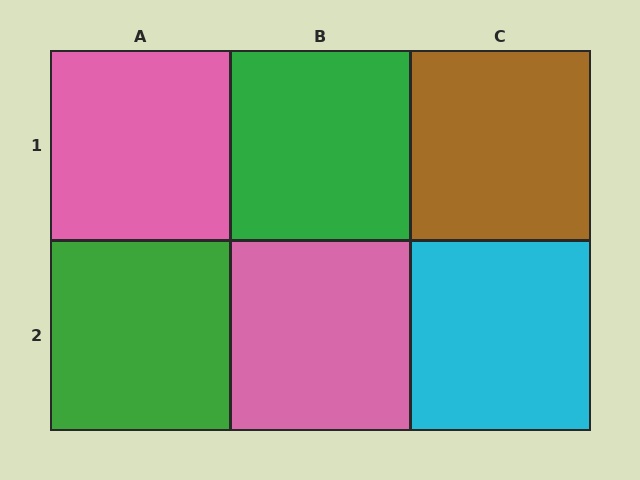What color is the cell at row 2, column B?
Pink.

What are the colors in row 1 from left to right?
Pink, green, brown.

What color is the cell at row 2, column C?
Cyan.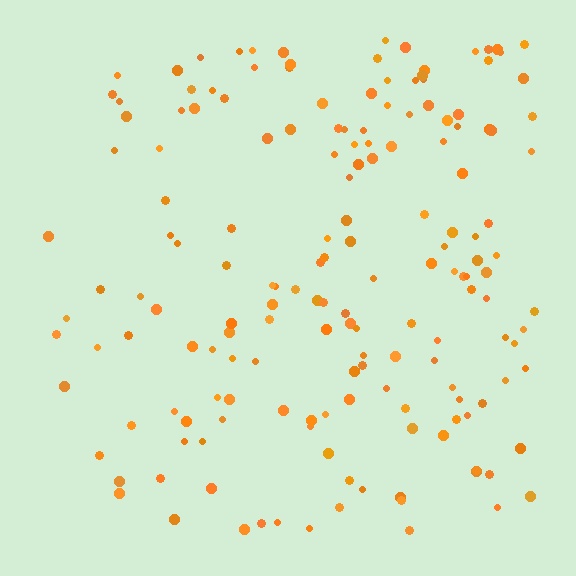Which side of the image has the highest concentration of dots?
The right.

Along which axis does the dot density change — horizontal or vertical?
Horizontal.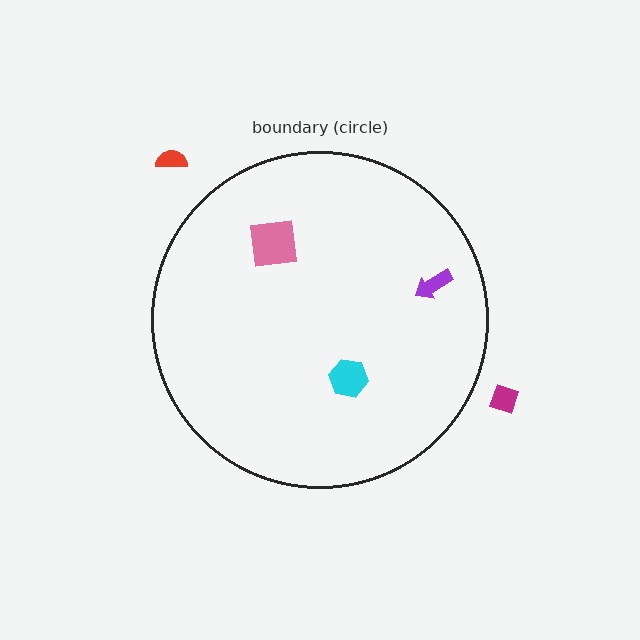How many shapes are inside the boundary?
3 inside, 2 outside.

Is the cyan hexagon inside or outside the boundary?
Inside.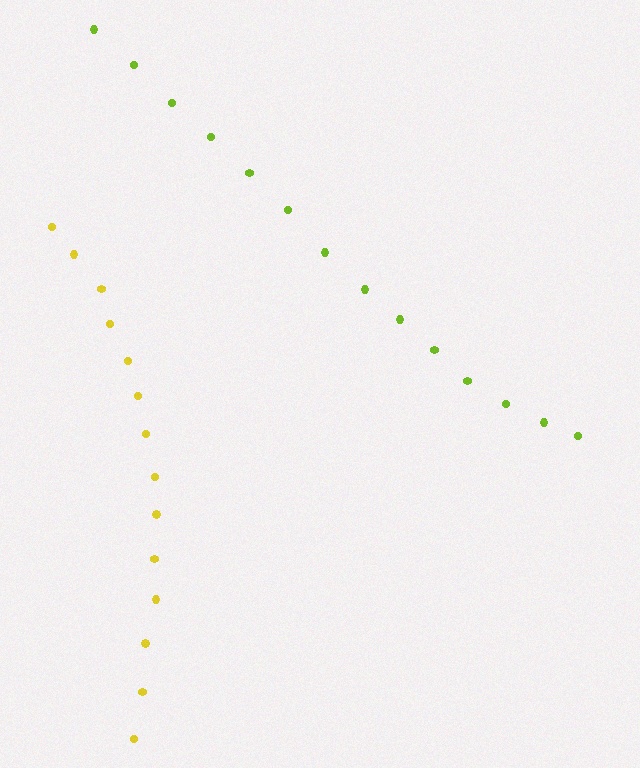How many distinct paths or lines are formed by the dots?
There are 2 distinct paths.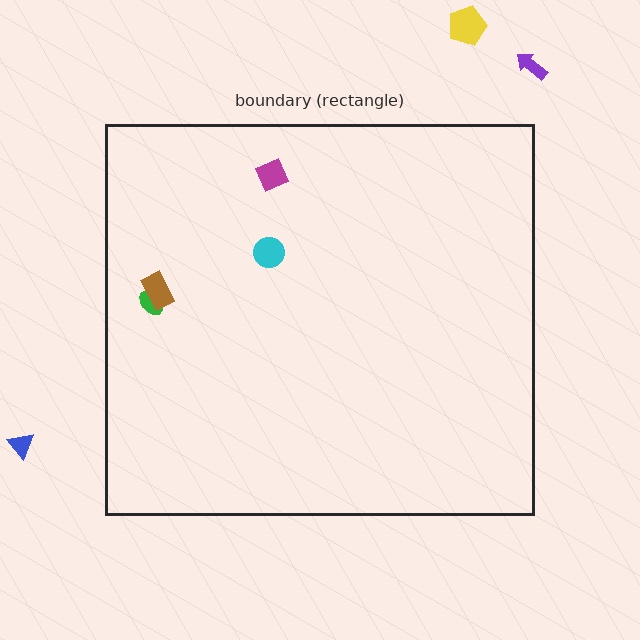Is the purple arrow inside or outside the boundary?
Outside.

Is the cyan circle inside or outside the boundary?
Inside.